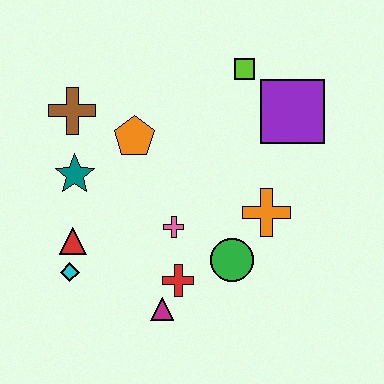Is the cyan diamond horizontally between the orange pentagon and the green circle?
No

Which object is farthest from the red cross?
The lime square is farthest from the red cross.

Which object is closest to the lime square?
The purple square is closest to the lime square.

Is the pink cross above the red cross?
Yes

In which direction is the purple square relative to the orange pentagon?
The purple square is to the right of the orange pentagon.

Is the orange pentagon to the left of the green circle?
Yes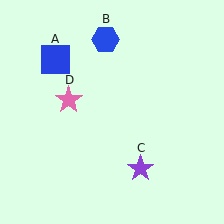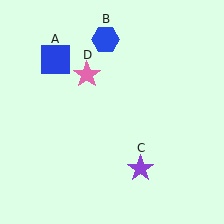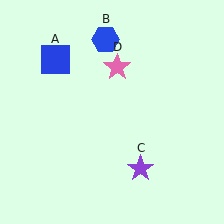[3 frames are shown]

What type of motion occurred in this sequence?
The pink star (object D) rotated clockwise around the center of the scene.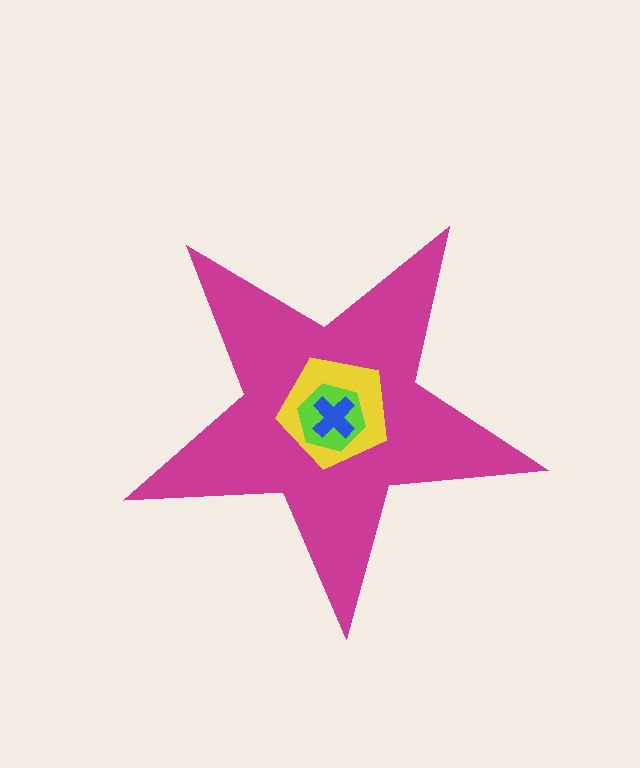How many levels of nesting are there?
4.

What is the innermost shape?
The blue cross.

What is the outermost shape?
The magenta star.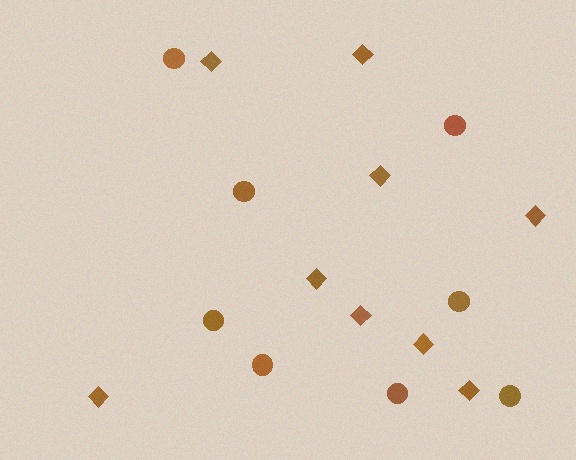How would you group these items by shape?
There are 2 groups: one group of diamonds (9) and one group of circles (8).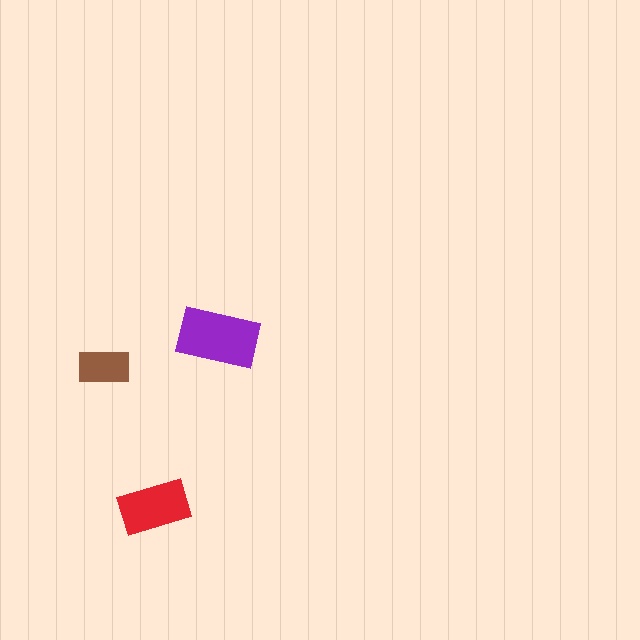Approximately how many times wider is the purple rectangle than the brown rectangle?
About 1.5 times wider.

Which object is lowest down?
The red rectangle is bottommost.